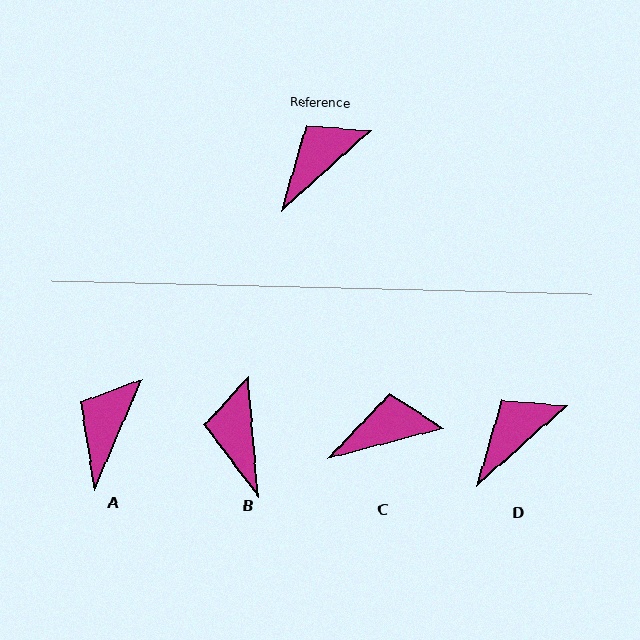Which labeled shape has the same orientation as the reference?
D.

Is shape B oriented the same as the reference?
No, it is off by about 53 degrees.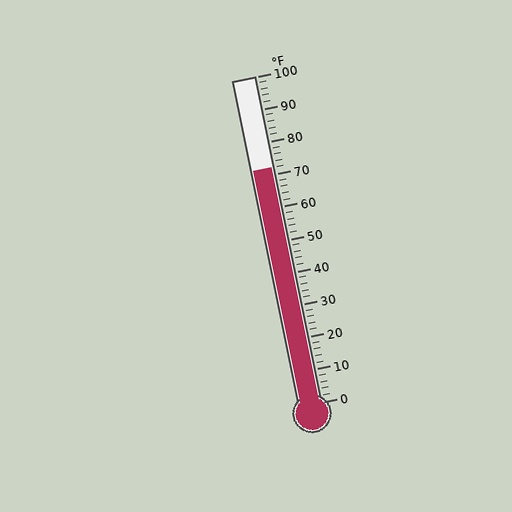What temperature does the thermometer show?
The thermometer shows approximately 72°F.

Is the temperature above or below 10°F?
The temperature is above 10°F.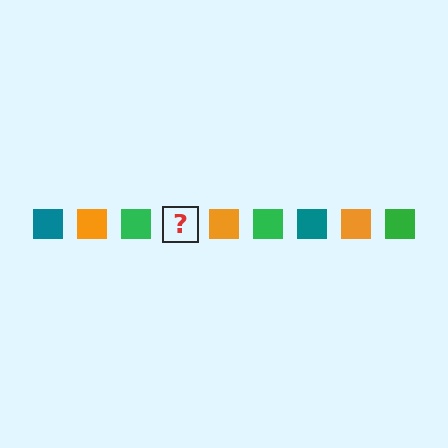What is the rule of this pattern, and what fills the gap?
The rule is that the pattern cycles through teal, orange, green squares. The gap should be filled with a teal square.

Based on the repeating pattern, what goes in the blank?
The blank should be a teal square.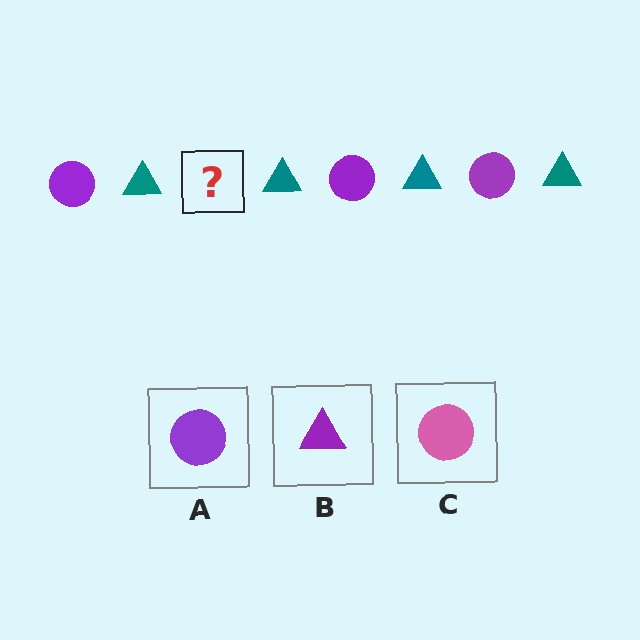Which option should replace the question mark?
Option A.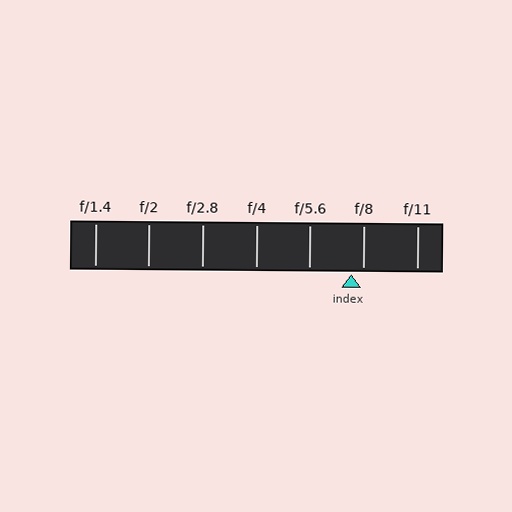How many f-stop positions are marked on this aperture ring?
There are 7 f-stop positions marked.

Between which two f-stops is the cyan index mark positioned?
The index mark is between f/5.6 and f/8.